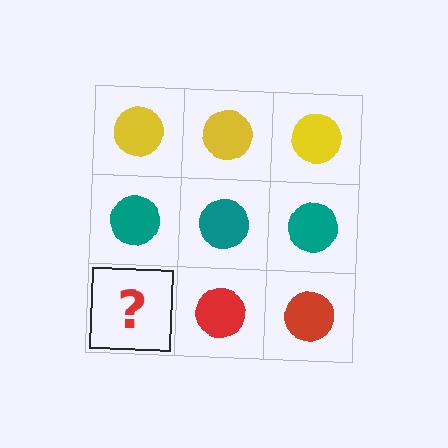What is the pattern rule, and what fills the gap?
The rule is that each row has a consistent color. The gap should be filled with a red circle.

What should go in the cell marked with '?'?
The missing cell should contain a red circle.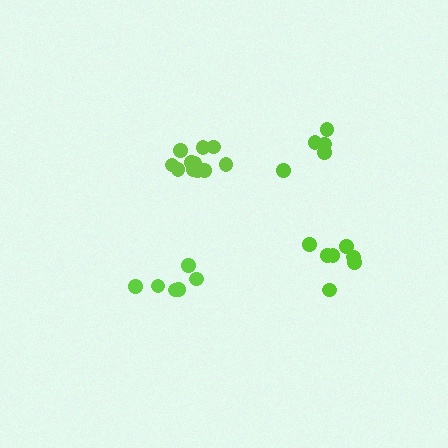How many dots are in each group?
Group 1: 7 dots, Group 2: 11 dots, Group 3: 6 dots, Group 4: 5 dots (29 total).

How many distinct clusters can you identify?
There are 4 distinct clusters.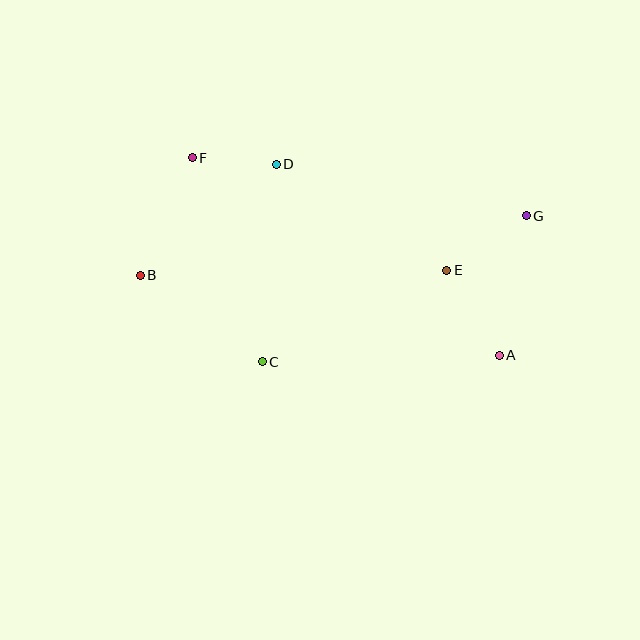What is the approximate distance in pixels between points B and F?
The distance between B and F is approximately 128 pixels.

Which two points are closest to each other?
Points D and F are closest to each other.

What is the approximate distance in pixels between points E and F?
The distance between E and F is approximately 278 pixels.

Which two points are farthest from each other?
Points B and G are farthest from each other.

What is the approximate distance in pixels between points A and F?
The distance between A and F is approximately 365 pixels.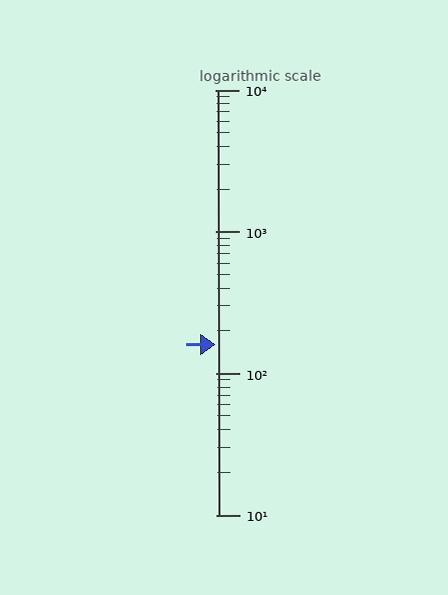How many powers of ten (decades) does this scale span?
The scale spans 3 decades, from 10 to 10000.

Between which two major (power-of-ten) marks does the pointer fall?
The pointer is between 100 and 1000.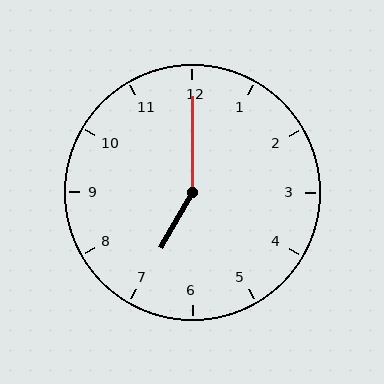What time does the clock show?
7:00.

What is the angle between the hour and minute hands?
Approximately 150 degrees.